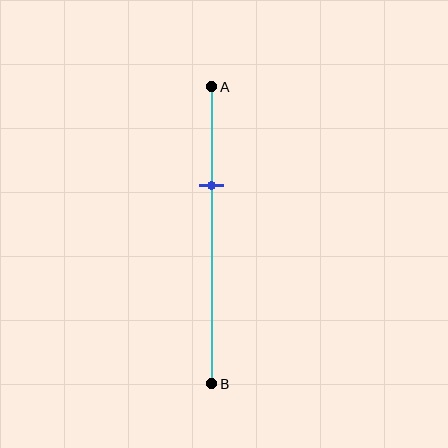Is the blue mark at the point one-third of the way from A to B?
Yes, the mark is approximately at the one-third point.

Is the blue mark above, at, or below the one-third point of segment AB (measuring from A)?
The blue mark is approximately at the one-third point of segment AB.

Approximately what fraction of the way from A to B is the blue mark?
The blue mark is approximately 35% of the way from A to B.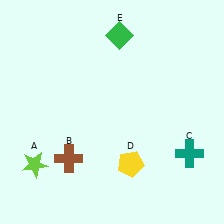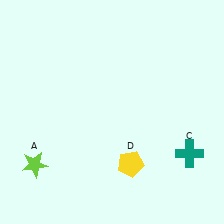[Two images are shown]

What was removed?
The green diamond (E), the brown cross (B) were removed in Image 2.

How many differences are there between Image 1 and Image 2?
There are 2 differences between the two images.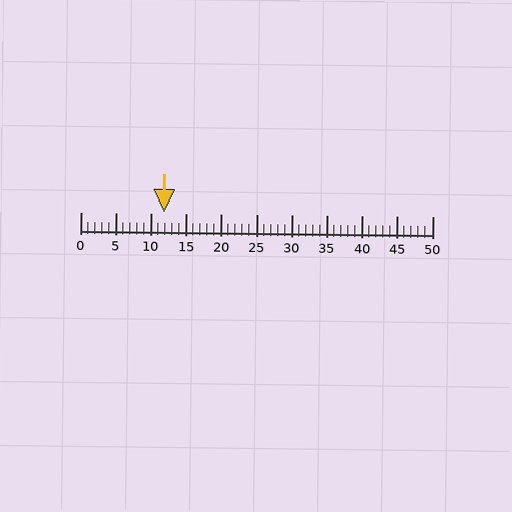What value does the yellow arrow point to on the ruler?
The yellow arrow points to approximately 12.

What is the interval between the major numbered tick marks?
The major tick marks are spaced 5 units apart.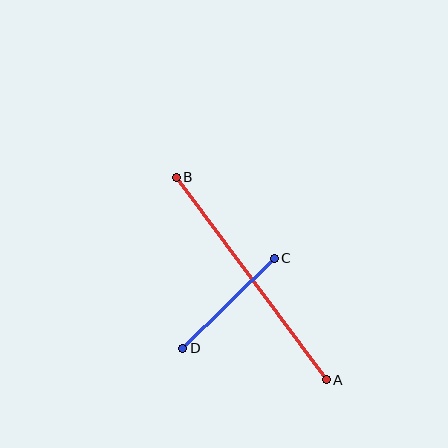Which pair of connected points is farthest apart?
Points A and B are farthest apart.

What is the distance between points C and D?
The distance is approximately 129 pixels.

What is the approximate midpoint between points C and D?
The midpoint is at approximately (229, 303) pixels.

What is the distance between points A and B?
The distance is approximately 252 pixels.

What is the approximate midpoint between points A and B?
The midpoint is at approximately (251, 279) pixels.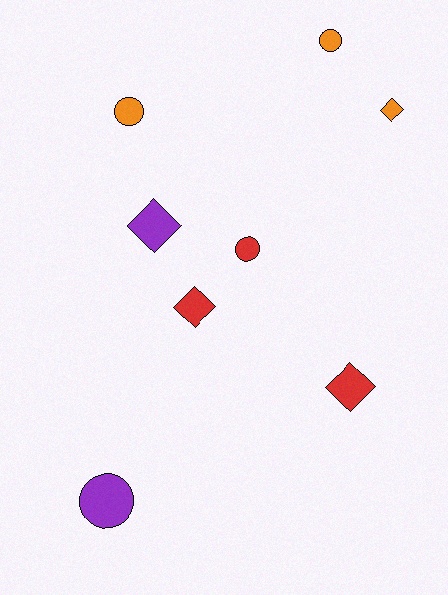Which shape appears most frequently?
Diamond, with 4 objects.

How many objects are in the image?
There are 8 objects.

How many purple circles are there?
There is 1 purple circle.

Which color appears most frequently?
Orange, with 3 objects.